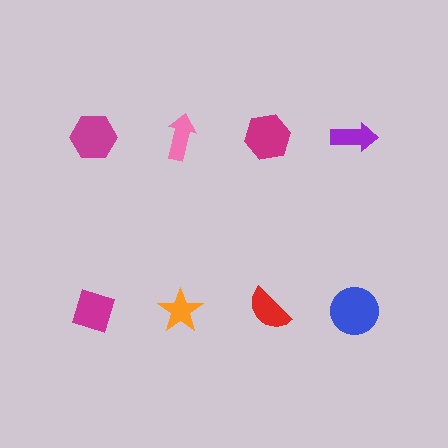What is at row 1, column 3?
A magenta hexagon.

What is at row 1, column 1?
A magenta hexagon.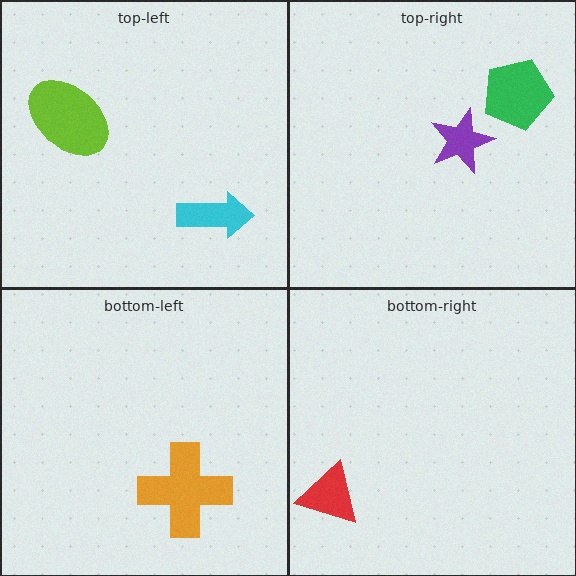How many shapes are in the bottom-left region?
1.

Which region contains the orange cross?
The bottom-left region.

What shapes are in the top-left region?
The cyan arrow, the lime ellipse.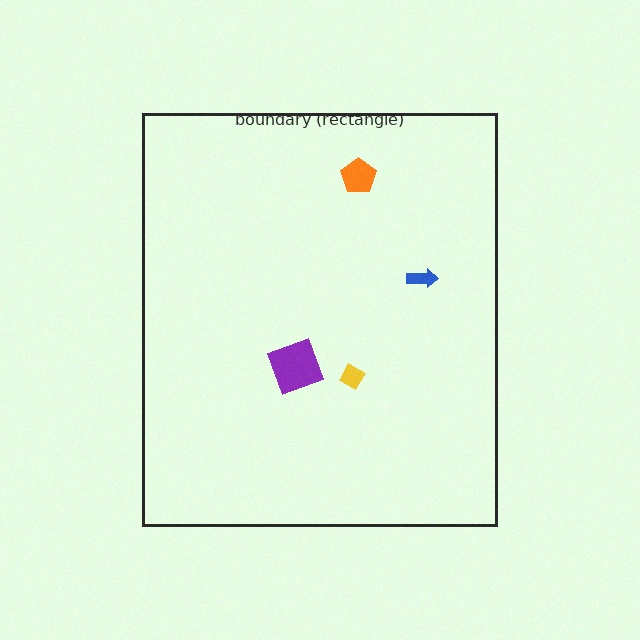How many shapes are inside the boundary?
4 inside, 0 outside.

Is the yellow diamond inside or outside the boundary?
Inside.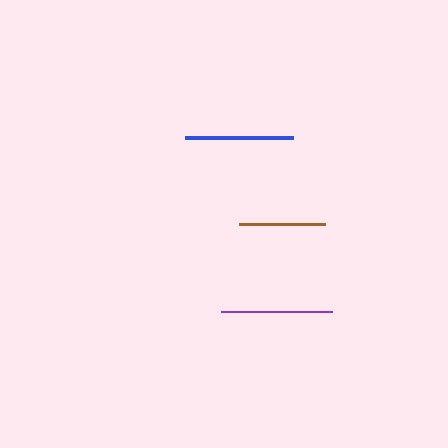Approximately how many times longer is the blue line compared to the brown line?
The blue line is approximately 1.3 times the length of the brown line.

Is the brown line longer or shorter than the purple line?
The purple line is longer than the brown line.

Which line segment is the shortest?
The brown line is the shortest at approximately 85 pixels.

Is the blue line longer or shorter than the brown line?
The blue line is longer than the brown line.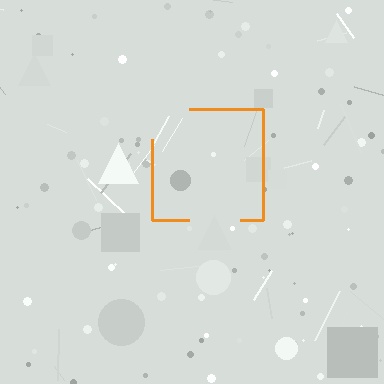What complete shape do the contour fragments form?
The contour fragments form a square.